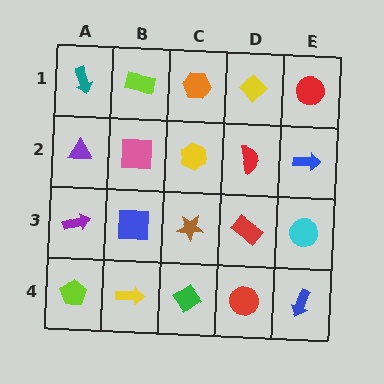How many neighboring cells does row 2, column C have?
4.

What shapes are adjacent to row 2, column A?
A teal arrow (row 1, column A), a purple arrow (row 3, column A), a pink square (row 2, column B).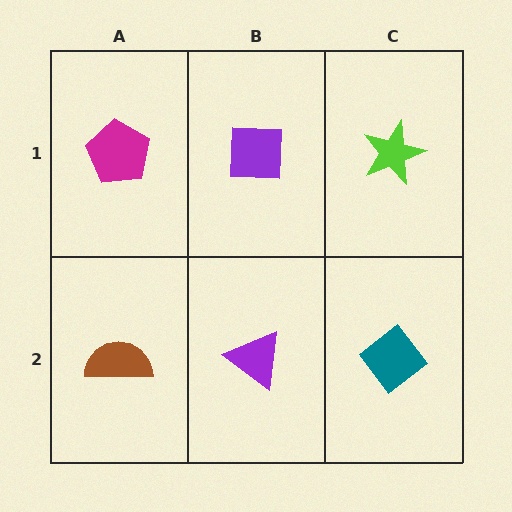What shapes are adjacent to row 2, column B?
A purple square (row 1, column B), a brown semicircle (row 2, column A), a teal diamond (row 2, column C).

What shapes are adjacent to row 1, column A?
A brown semicircle (row 2, column A), a purple square (row 1, column B).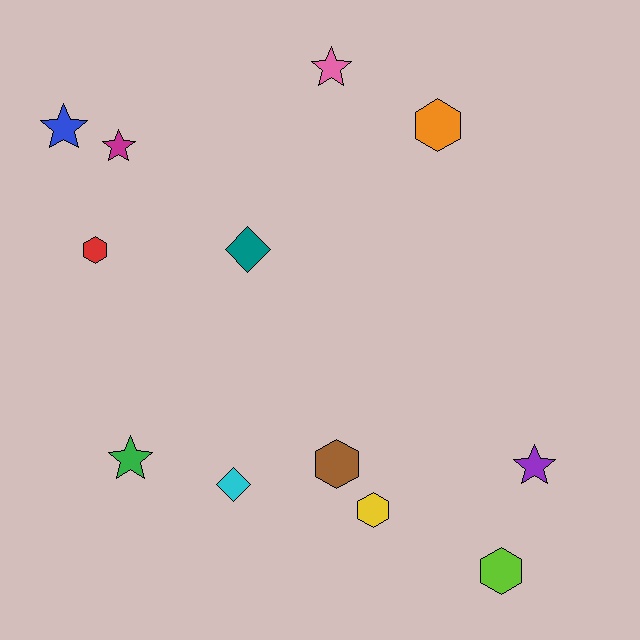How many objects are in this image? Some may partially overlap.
There are 12 objects.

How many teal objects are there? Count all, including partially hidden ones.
There is 1 teal object.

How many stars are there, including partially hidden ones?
There are 5 stars.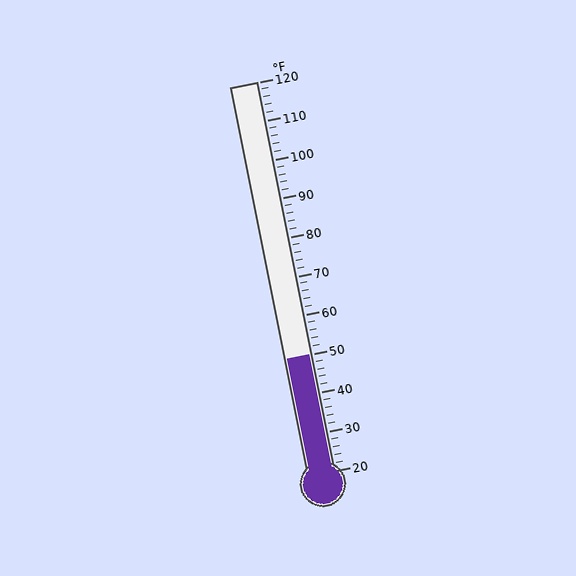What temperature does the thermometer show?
The thermometer shows approximately 50°F.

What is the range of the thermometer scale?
The thermometer scale ranges from 20°F to 120°F.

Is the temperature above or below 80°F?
The temperature is below 80°F.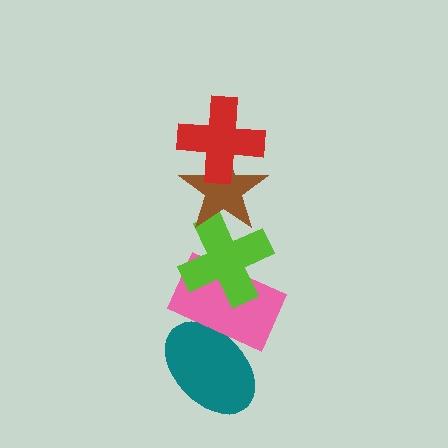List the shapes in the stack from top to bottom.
From top to bottom: the red cross, the brown star, the lime cross, the pink rectangle, the teal ellipse.